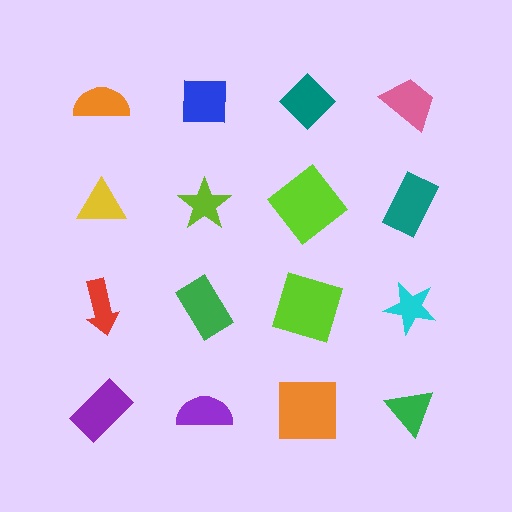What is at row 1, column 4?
A pink trapezoid.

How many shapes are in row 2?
4 shapes.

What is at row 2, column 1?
A yellow triangle.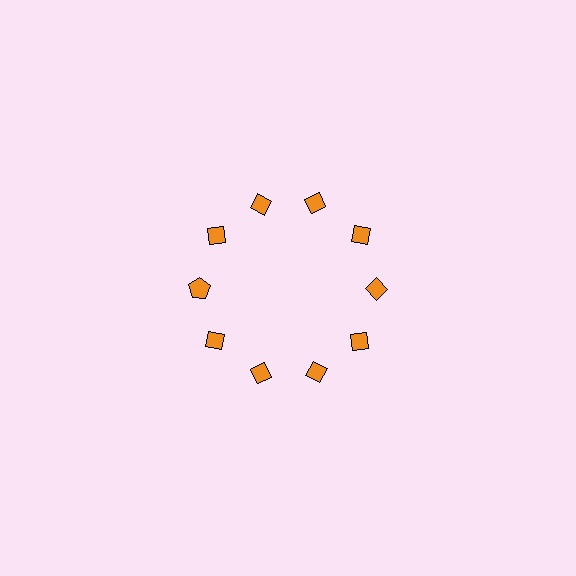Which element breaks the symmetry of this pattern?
The orange pentagon at roughly the 9 o'clock position breaks the symmetry. All other shapes are orange diamonds.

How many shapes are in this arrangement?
There are 10 shapes arranged in a ring pattern.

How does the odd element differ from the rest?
It has a different shape: pentagon instead of diamond.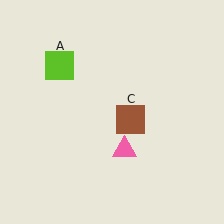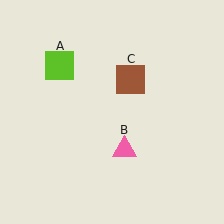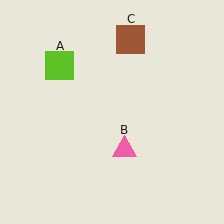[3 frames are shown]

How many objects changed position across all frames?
1 object changed position: brown square (object C).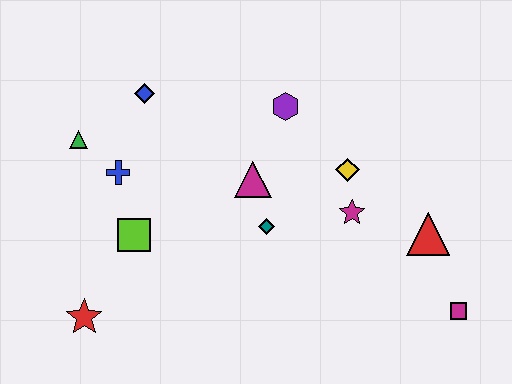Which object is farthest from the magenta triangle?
The magenta square is farthest from the magenta triangle.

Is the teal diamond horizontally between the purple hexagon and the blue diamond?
Yes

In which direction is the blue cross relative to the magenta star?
The blue cross is to the left of the magenta star.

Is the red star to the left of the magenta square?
Yes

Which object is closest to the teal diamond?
The magenta triangle is closest to the teal diamond.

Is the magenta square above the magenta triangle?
No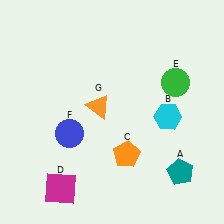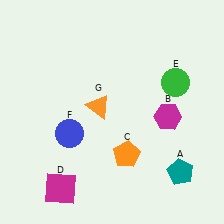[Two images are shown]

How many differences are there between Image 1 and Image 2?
There is 1 difference between the two images.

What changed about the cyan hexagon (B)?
In Image 1, B is cyan. In Image 2, it changed to magenta.